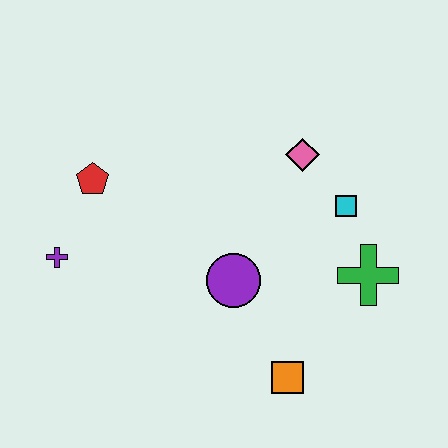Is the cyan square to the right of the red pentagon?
Yes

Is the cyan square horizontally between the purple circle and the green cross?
Yes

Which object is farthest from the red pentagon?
The green cross is farthest from the red pentagon.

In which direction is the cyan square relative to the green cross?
The cyan square is above the green cross.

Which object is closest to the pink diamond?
The cyan square is closest to the pink diamond.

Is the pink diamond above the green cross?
Yes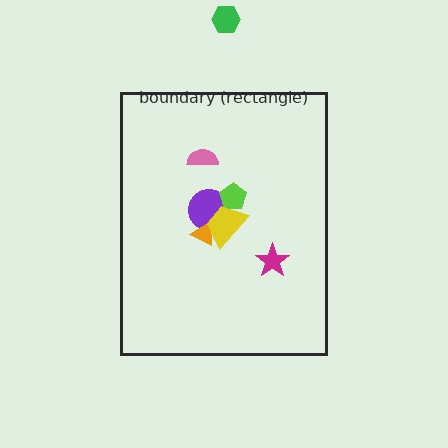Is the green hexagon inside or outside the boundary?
Outside.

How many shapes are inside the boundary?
6 inside, 1 outside.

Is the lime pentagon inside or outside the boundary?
Inside.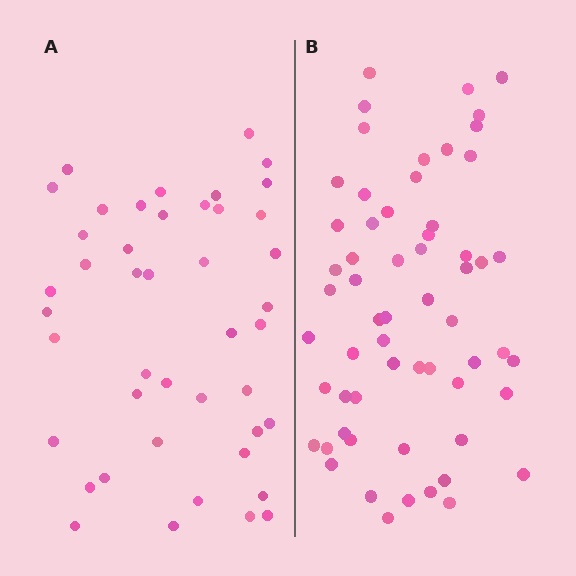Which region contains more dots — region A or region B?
Region B (the right region) has more dots.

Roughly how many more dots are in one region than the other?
Region B has approximately 15 more dots than region A.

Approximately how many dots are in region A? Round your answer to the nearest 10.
About 40 dots. (The exact count is 44, which rounds to 40.)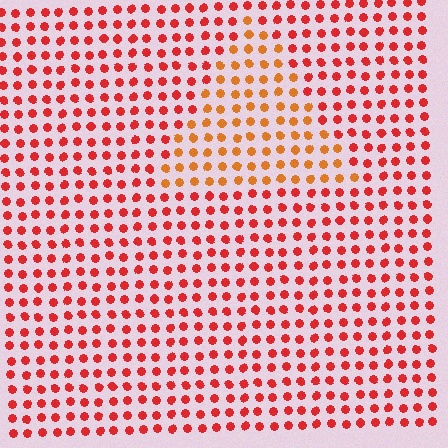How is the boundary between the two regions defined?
The boundary is defined purely by a slight shift in hue (about 30 degrees). Spacing, size, and orientation are identical on both sides.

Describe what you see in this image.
The image is filled with small red elements in a uniform arrangement. A triangle-shaped region is visible where the elements are tinted to a slightly different hue, forming a subtle color boundary.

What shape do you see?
I see a triangle.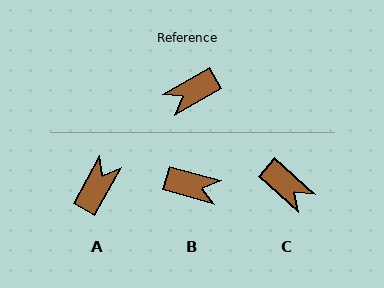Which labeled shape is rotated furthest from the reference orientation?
A, about 149 degrees away.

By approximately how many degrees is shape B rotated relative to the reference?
Approximately 135 degrees counter-clockwise.